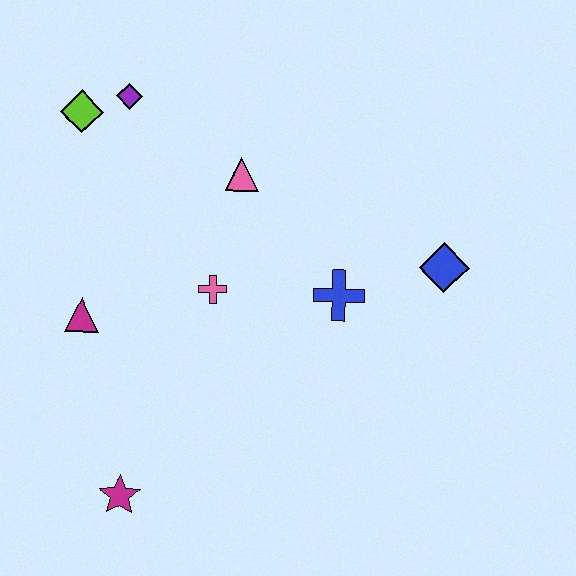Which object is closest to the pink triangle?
The pink cross is closest to the pink triangle.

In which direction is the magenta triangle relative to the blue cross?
The magenta triangle is to the left of the blue cross.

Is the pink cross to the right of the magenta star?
Yes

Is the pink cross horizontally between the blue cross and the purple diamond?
Yes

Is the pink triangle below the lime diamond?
Yes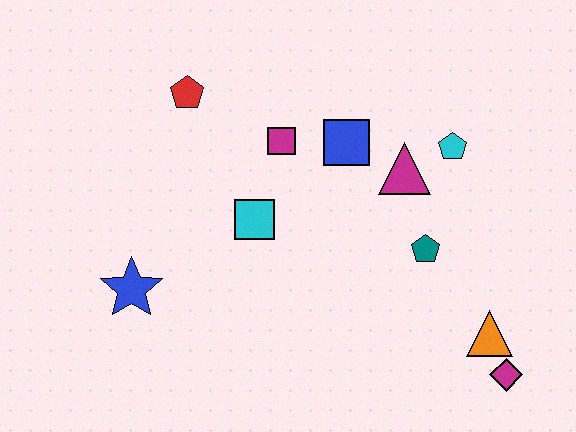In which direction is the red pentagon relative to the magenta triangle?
The red pentagon is to the left of the magenta triangle.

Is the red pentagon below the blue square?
No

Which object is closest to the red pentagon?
The magenta square is closest to the red pentagon.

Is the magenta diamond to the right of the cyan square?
Yes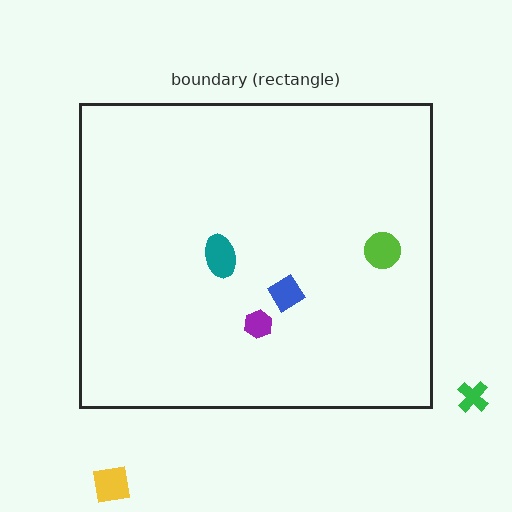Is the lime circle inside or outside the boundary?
Inside.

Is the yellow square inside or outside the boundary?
Outside.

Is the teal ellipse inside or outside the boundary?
Inside.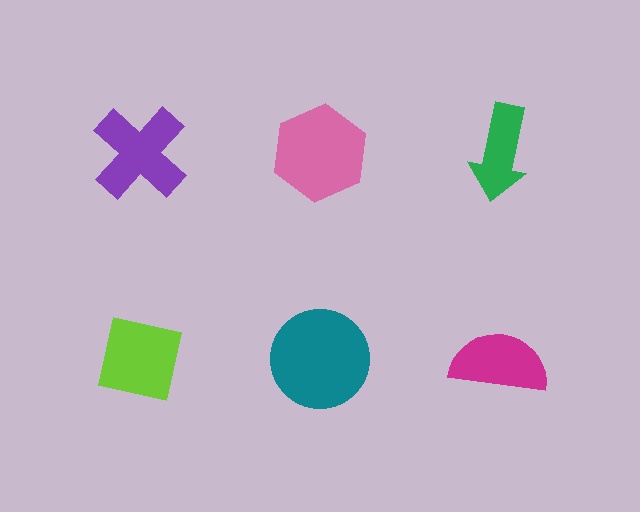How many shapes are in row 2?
3 shapes.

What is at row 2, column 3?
A magenta semicircle.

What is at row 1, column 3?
A green arrow.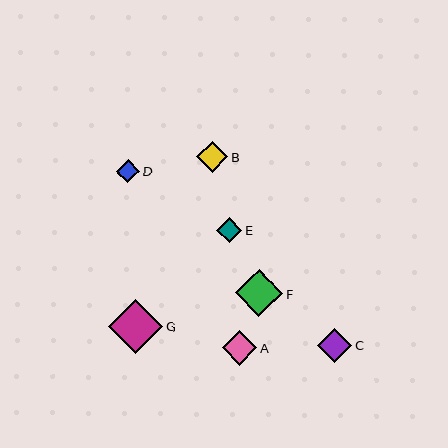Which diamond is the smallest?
Diamond D is the smallest with a size of approximately 24 pixels.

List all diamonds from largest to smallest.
From largest to smallest: G, F, A, C, B, E, D.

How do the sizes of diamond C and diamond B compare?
Diamond C and diamond B are approximately the same size.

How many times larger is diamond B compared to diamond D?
Diamond B is approximately 1.3 times the size of diamond D.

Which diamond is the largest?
Diamond G is the largest with a size of approximately 54 pixels.